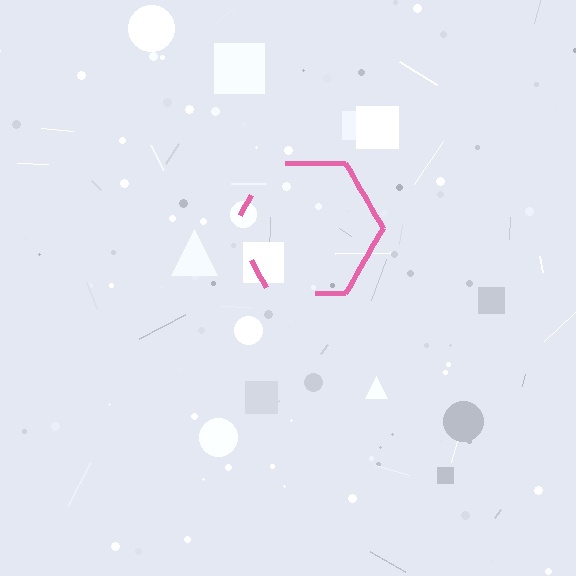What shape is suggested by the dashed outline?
The dashed outline suggests a hexagon.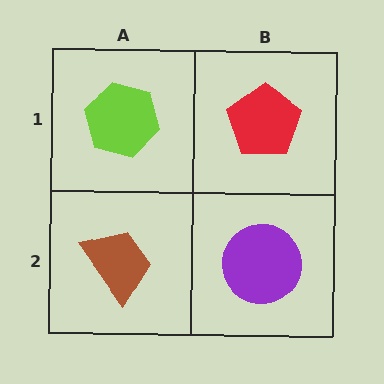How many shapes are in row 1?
2 shapes.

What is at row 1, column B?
A red pentagon.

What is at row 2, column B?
A purple circle.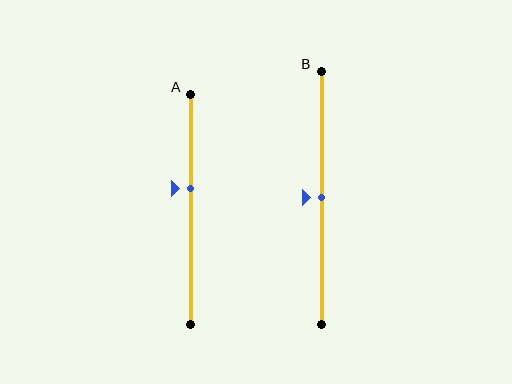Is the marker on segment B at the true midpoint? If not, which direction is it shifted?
Yes, the marker on segment B is at the true midpoint.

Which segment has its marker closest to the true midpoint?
Segment B has its marker closest to the true midpoint.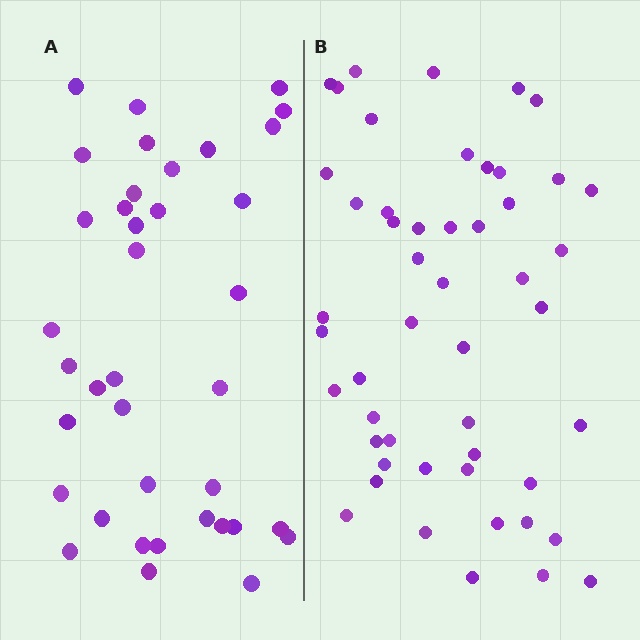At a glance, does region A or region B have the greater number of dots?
Region B (the right region) has more dots.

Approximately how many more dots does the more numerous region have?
Region B has roughly 12 or so more dots than region A.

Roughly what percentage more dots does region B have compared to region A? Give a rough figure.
About 30% more.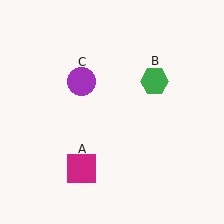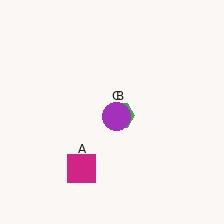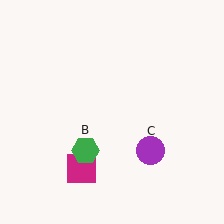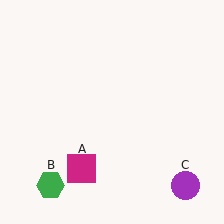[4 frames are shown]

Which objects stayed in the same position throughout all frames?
Magenta square (object A) remained stationary.